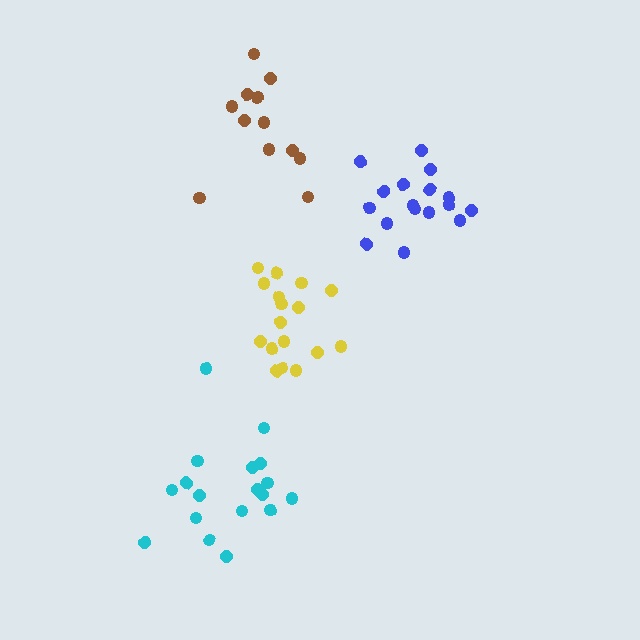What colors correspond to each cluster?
The clusters are colored: cyan, blue, yellow, brown.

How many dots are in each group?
Group 1: 18 dots, Group 2: 17 dots, Group 3: 17 dots, Group 4: 12 dots (64 total).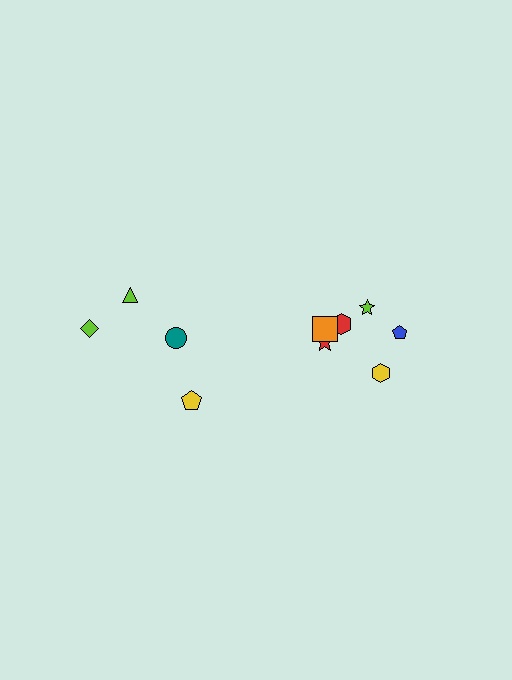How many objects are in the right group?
There are 6 objects.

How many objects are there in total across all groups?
There are 10 objects.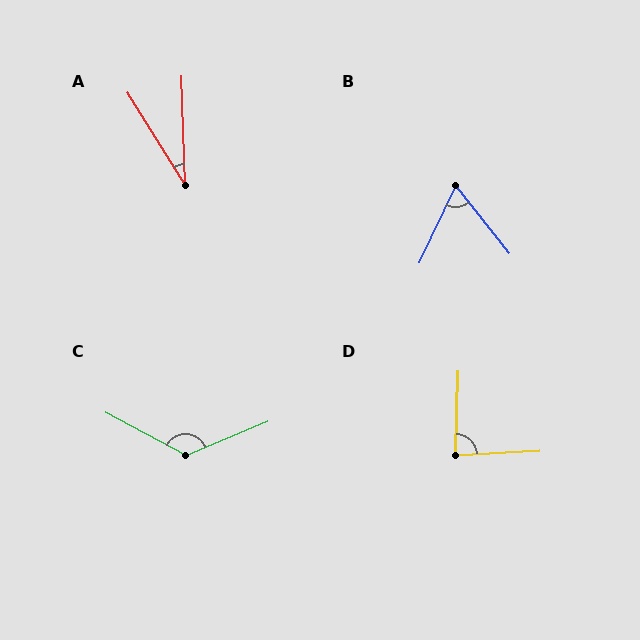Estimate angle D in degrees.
Approximately 86 degrees.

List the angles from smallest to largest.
A (30°), B (64°), D (86°), C (129°).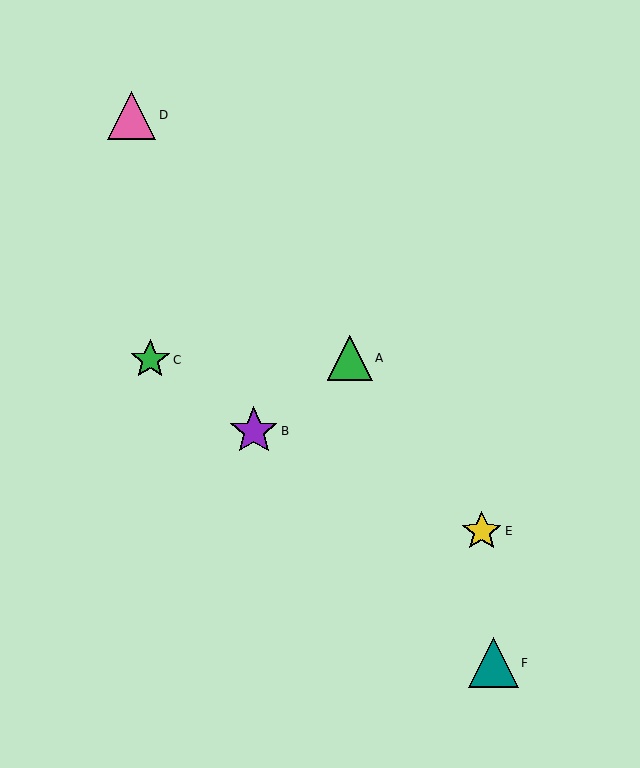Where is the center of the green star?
The center of the green star is at (150, 360).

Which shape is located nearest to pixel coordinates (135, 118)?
The pink triangle (labeled D) at (132, 115) is nearest to that location.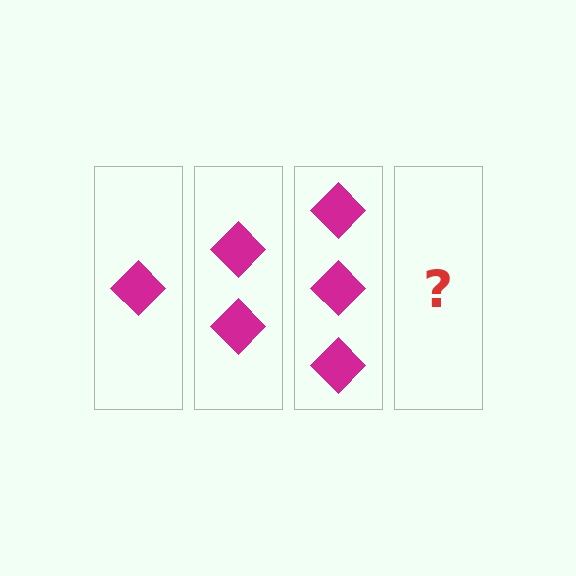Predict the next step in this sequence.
The next step is 4 diamonds.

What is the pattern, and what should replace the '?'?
The pattern is that each step adds one more diamond. The '?' should be 4 diamonds.